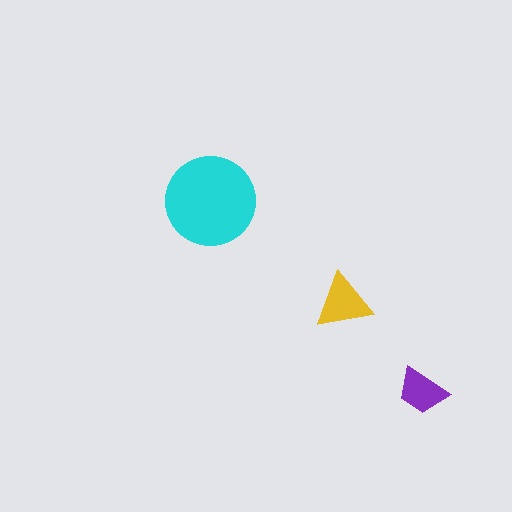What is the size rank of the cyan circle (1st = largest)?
1st.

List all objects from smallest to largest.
The purple trapezoid, the yellow triangle, the cyan circle.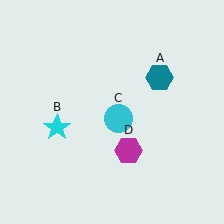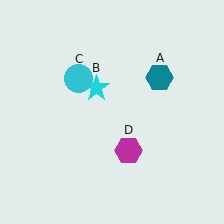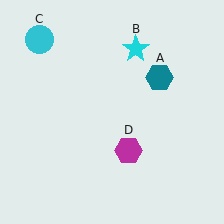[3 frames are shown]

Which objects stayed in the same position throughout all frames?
Teal hexagon (object A) and magenta hexagon (object D) remained stationary.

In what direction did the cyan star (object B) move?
The cyan star (object B) moved up and to the right.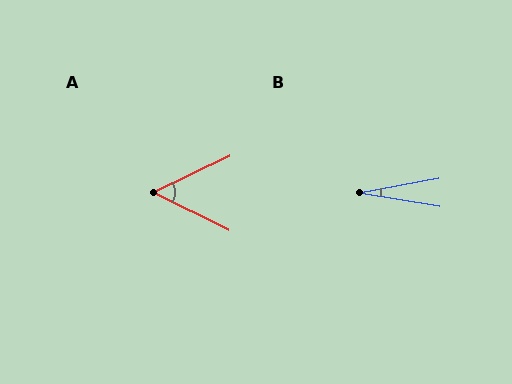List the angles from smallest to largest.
B (20°), A (52°).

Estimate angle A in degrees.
Approximately 52 degrees.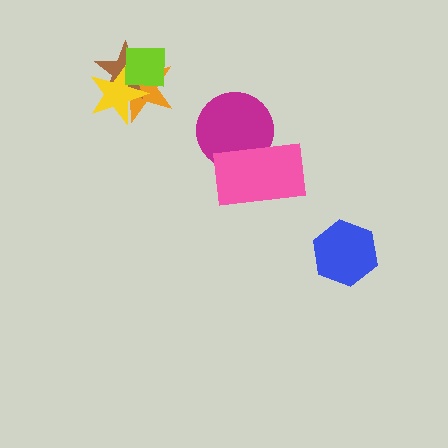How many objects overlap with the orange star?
3 objects overlap with the orange star.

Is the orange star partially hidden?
Yes, it is partially covered by another shape.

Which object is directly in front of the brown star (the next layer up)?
The yellow star is directly in front of the brown star.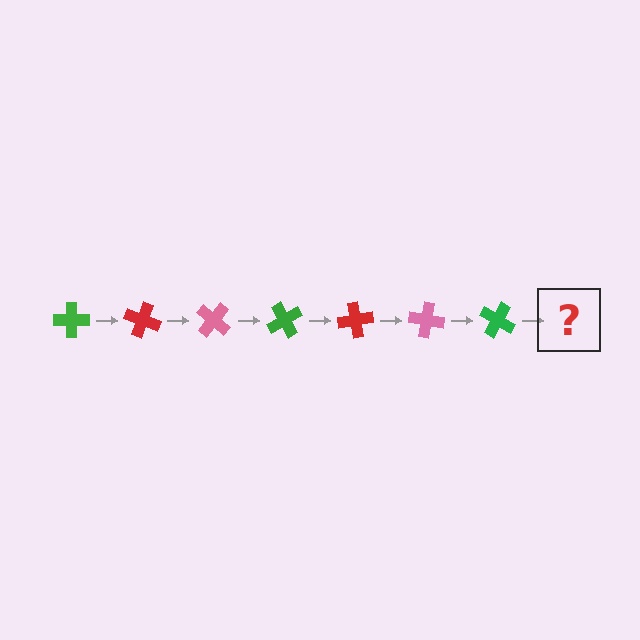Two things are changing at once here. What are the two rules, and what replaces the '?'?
The two rules are that it rotates 20 degrees each step and the color cycles through green, red, and pink. The '?' should be a red cross, rotated 140 degrees from the start.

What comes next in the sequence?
The next element should be a red cross, rotated 140 degrees from the start.